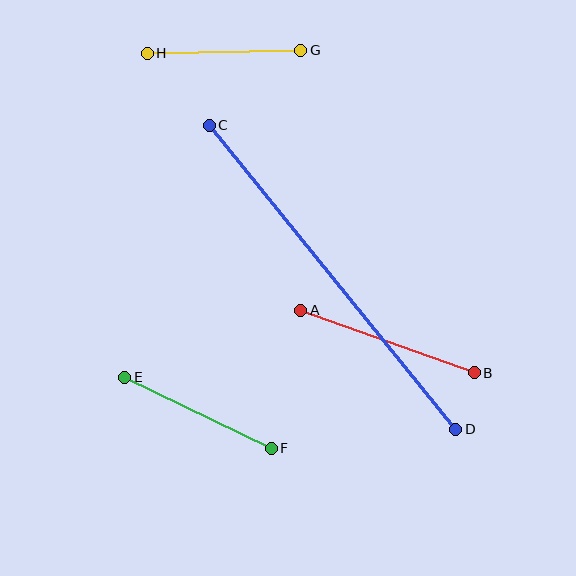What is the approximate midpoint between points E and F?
The midpoint is at approximately (198, 413) pixels.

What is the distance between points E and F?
The distance is approximately 162 pixels.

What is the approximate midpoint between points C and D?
The midpoint is at approximately (332, 277) pixels.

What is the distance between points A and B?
The distance is approximately 184 pixels.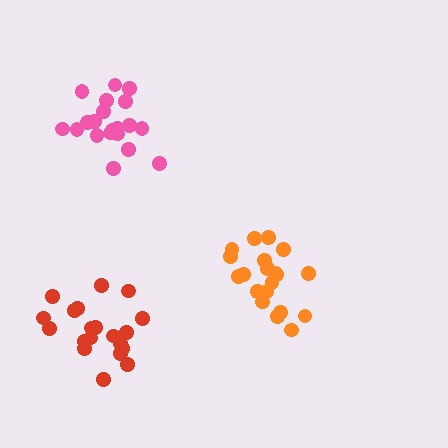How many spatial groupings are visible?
There are 3 spatial groupings.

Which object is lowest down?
The red cluster is bottommost.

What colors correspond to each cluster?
The clusters are colored: orange, red, pink.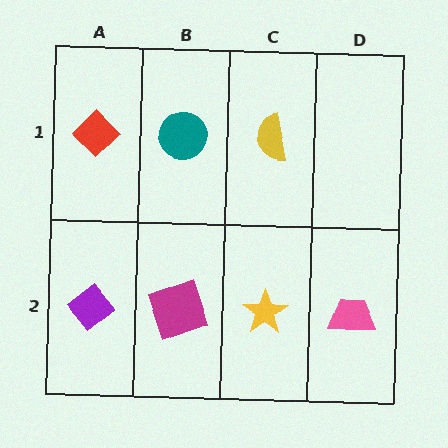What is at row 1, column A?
A red diamond.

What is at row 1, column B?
A teal circle.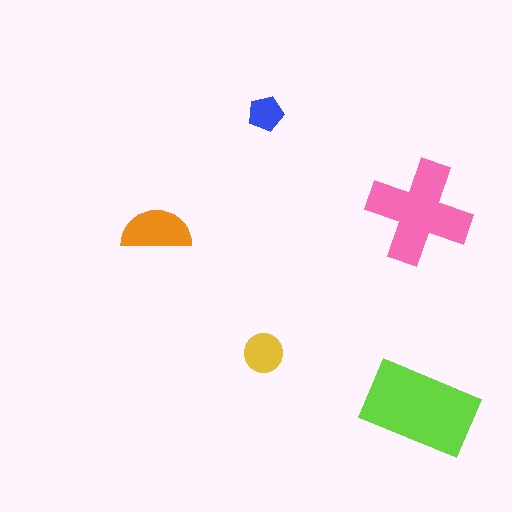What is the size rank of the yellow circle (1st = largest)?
4th.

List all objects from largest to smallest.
The lime rectangle, the pink cross, the orange semicircle, the yellow circle, the blue pentagon.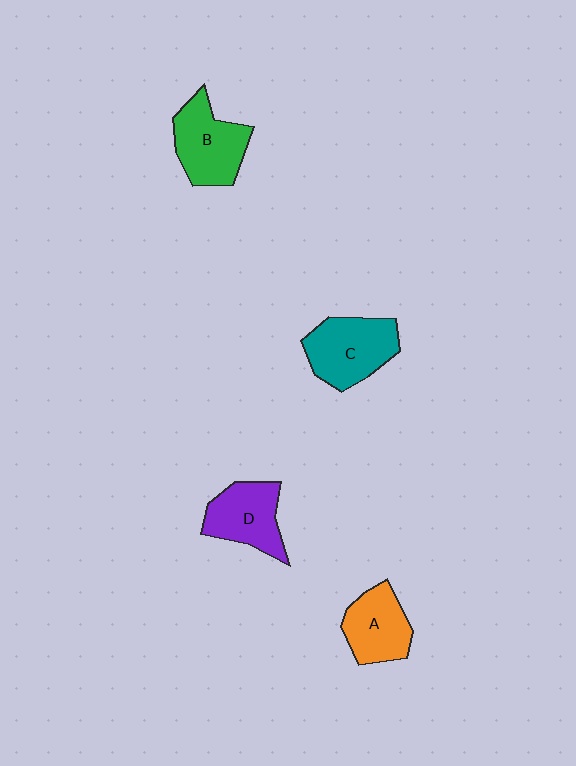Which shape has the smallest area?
Shape A (orange).